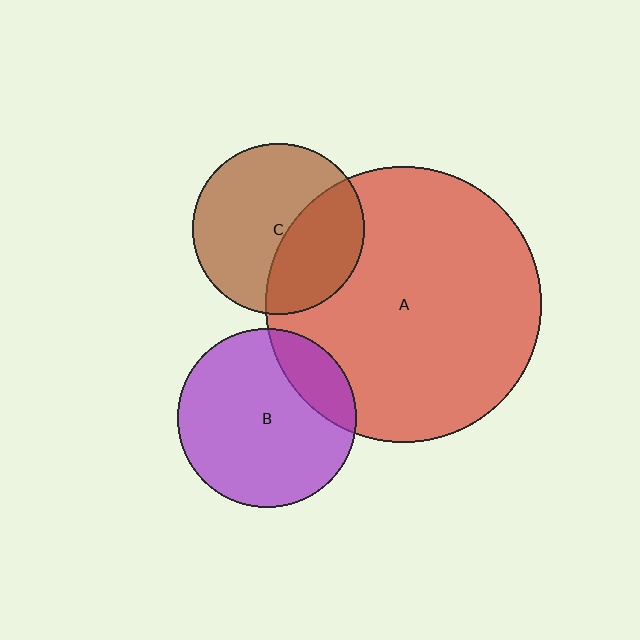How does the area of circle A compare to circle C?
Approximately 2.6 times.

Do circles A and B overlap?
Yes.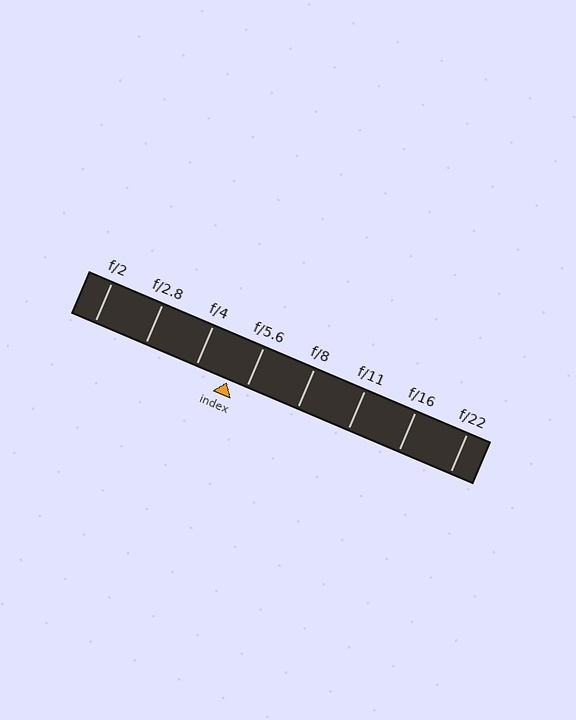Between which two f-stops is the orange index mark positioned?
The index mark is between f/4 and f/5.6.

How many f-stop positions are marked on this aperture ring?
There are 8 f-stop positions marked.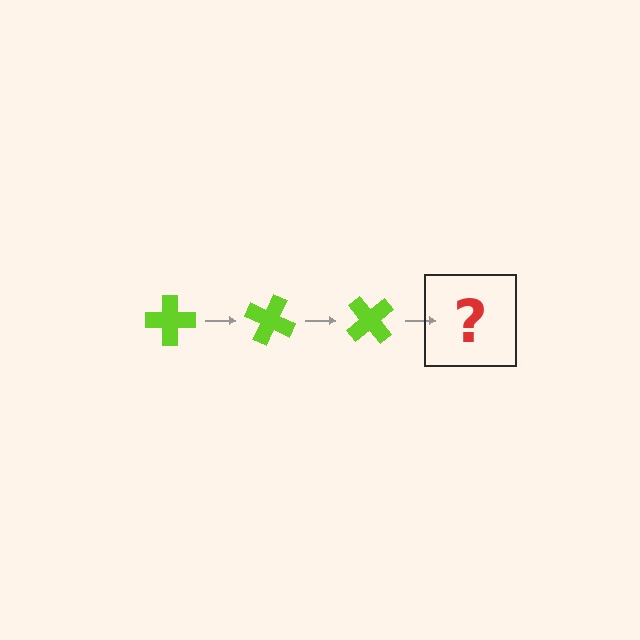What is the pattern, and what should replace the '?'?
The pattern is that the cross rotates 25 degrees each step. The '?' should be a lime cross rotated 75 degrees.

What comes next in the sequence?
The next element should be a lime cross rotated 75 degrees.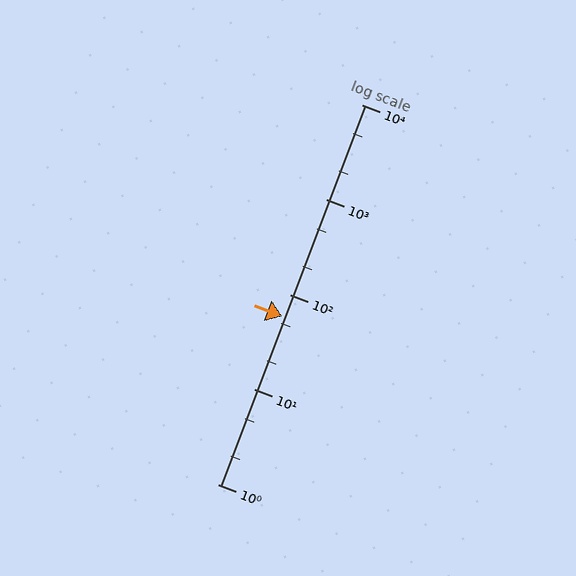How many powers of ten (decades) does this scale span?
The scale spans 4 decades, from 1 to 10000.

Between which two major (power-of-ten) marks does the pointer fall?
The pointer is between 10 and 100.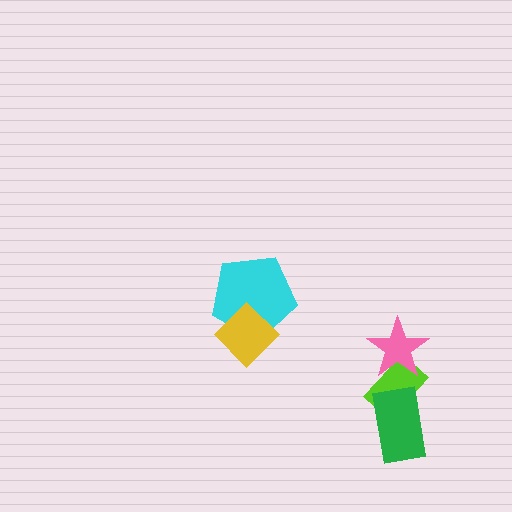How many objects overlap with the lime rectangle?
2 objects overlap with the lime rectangle.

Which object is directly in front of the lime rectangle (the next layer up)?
The pink star is directly in front of the lime rectangle.